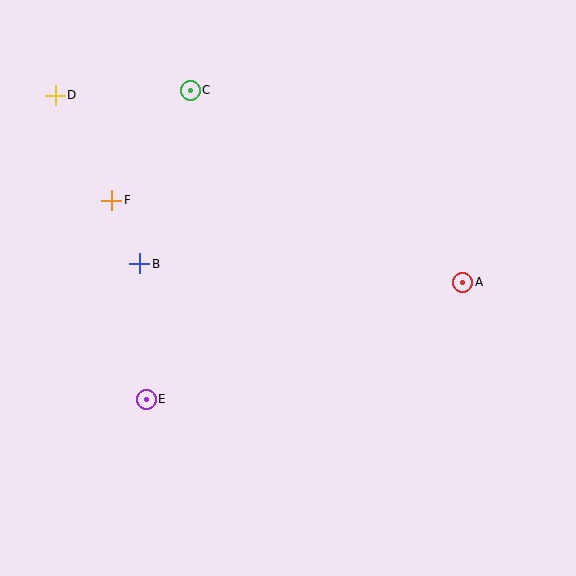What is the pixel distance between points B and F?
The distance between B and F is 69 pixels.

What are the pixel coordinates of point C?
Point C is at (190, 90).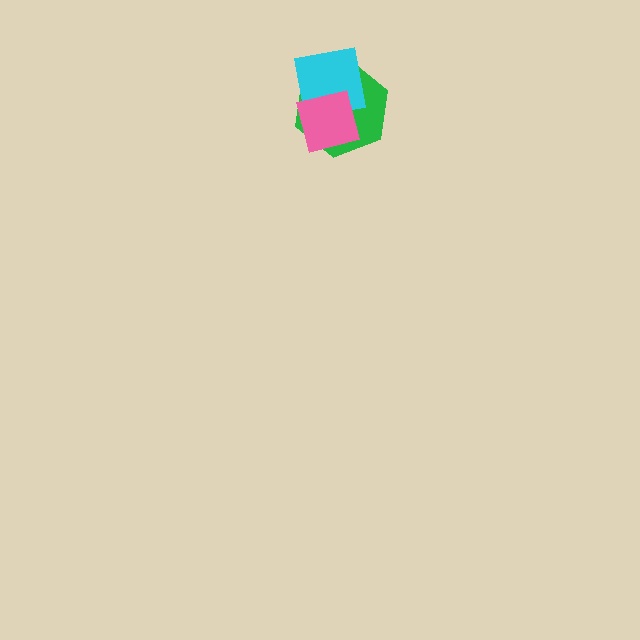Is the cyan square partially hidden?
Yes, it is partially covered by another shape.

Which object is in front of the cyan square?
The pink square is in front of the cyan square.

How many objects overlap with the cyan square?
2 objects overlap with the cyan square.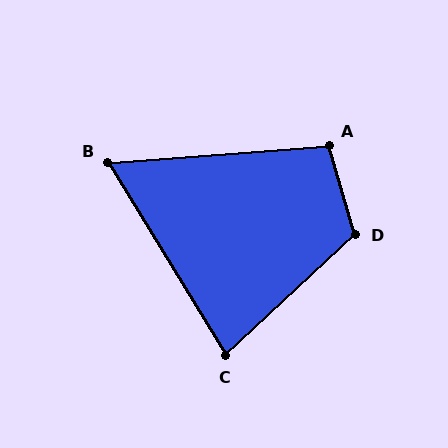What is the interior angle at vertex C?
Approximately 78 degrees (acute).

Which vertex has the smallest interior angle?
B, at approximately 63 degrees.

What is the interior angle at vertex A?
Approximately 102 degrees (obtuse).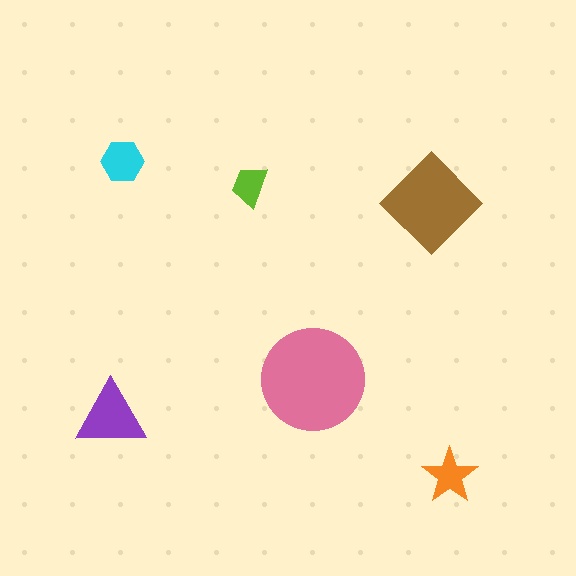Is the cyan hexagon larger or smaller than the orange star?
Larger.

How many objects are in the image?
There are 6 objects in the image.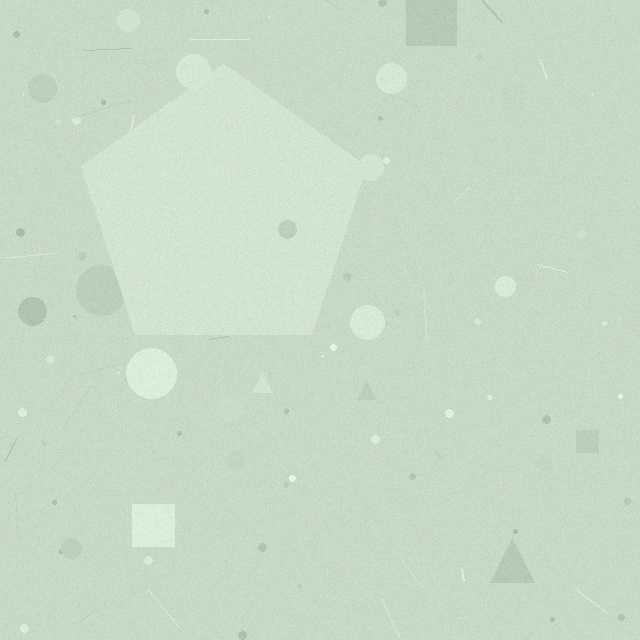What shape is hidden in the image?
A pentagon is hidden in the image.